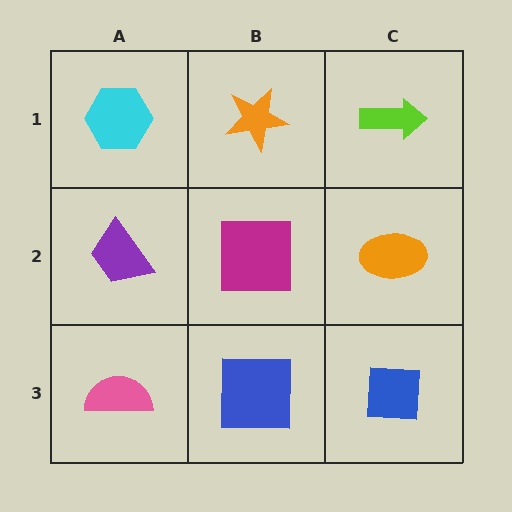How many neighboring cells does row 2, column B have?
4.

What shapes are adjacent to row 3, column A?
A purple trapezoid (row 2, column A), a blue square (row 3, column B).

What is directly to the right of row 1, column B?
A lime arrow.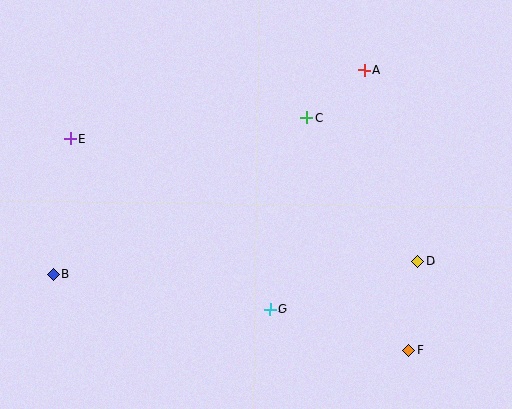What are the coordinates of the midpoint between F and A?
The midpoint between F and A is at (386, 210).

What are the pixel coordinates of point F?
Point F is at (409, 350).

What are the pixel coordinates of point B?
Point B is at (53, 274).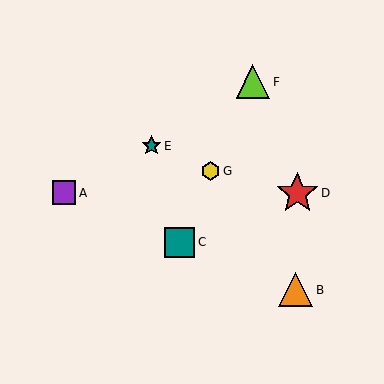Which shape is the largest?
The red star (labeled D) is the largest.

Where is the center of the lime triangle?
The center of the lime triangle is at (253, 82).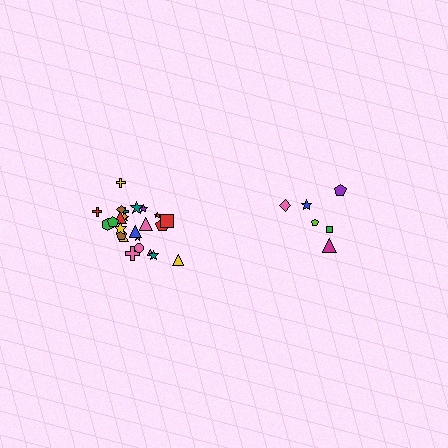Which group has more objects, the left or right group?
The left group.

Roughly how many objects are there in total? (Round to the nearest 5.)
Roughly 30 objects in total.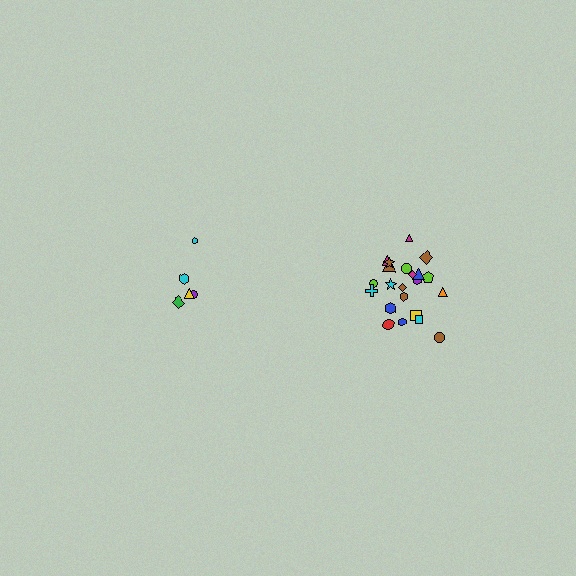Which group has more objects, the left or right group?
The right group.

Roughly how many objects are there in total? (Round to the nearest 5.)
Roughly 30 objects in total.